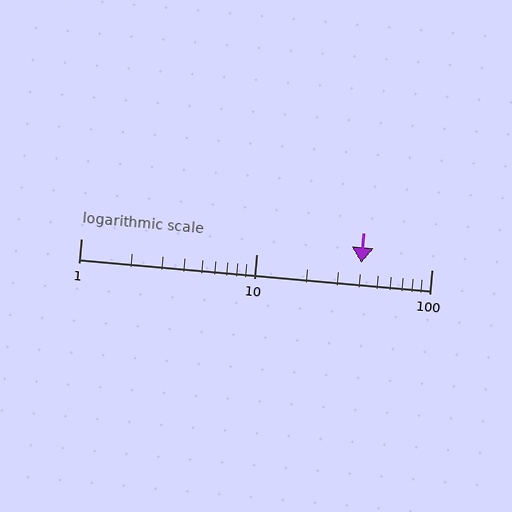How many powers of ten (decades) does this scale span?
The scale spans 2 decades, from 1 to 100.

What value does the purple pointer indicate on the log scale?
The pointer indicates approximately 40.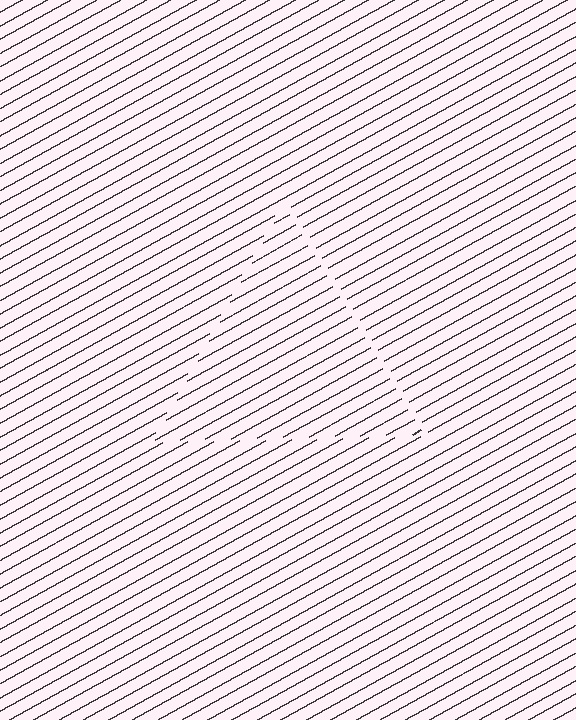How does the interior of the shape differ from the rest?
The interior of the shape contains the same grating, shifted by half a period — the contour is defined by the phase discontinuity where line-ends from the inner and outer gratings abut.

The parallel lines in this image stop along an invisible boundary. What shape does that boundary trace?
An illusory triangle. The interior of the shape contains the same grating, shifted by half a period — the contour is defined by the phase discontinuity where line-ends from the inner and outer gratings abut.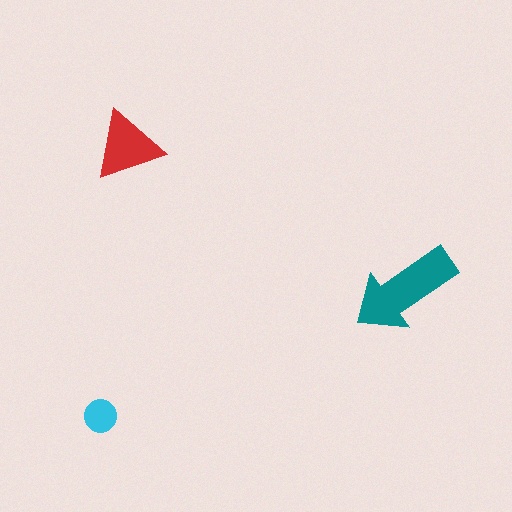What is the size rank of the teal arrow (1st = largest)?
1st.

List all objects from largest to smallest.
The teal arrow, the red triangle, the cyan circle.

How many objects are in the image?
There are 3 objects in the image.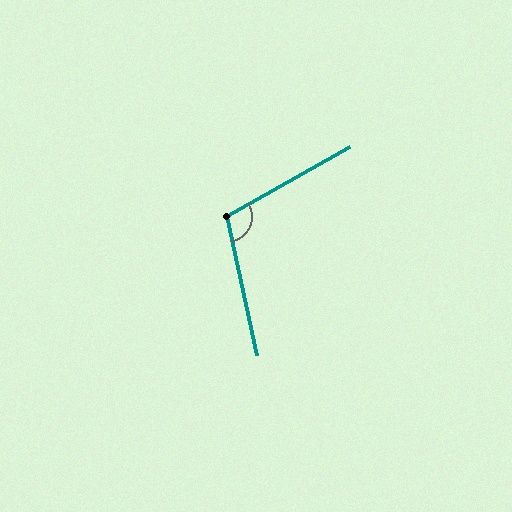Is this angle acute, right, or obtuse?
It is obtuse.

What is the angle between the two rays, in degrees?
Approximately 107 degrees.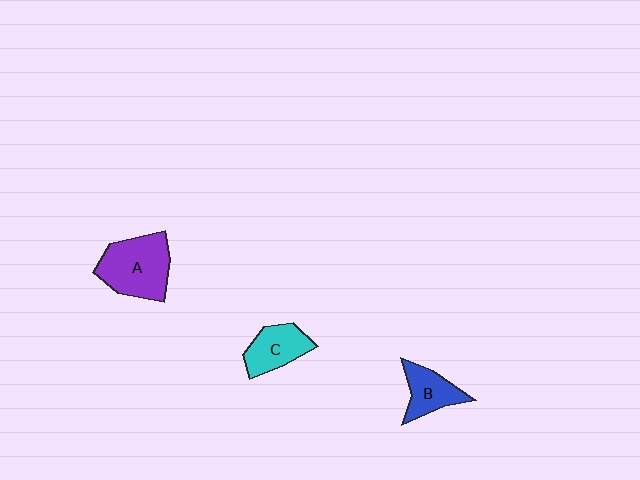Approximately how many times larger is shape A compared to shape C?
Approximately 1.6 times.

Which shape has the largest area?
Shape A (purple).